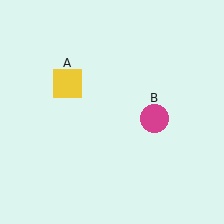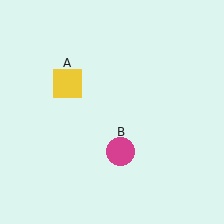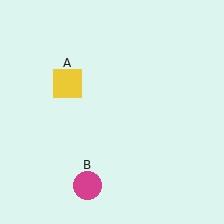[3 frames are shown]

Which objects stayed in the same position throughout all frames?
Yellow square (object A) remained stationary.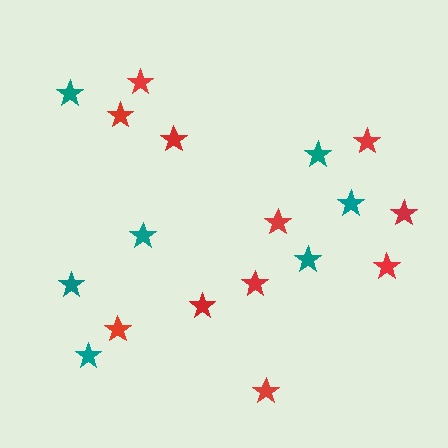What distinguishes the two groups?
There are 2 groups: one group of red stars (11) and one group of teal stars (7).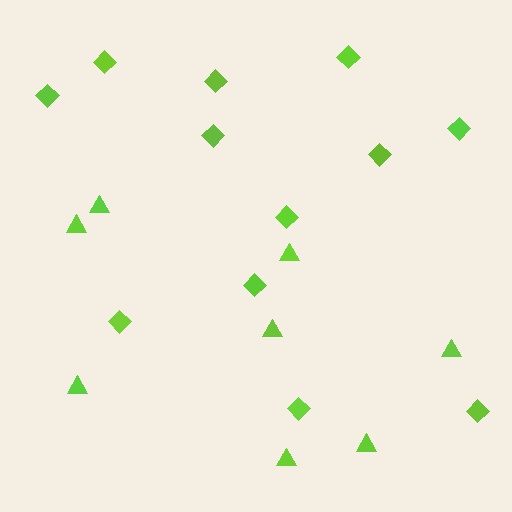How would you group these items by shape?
There are 2 groups: one group of diamonds (12) and one group of triangles (8).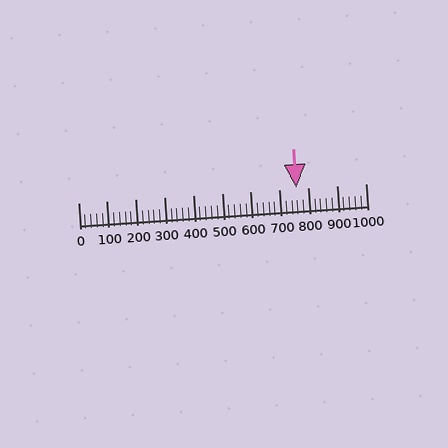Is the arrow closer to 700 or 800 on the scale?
The arrow is closer to 800.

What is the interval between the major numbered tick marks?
The major tick marks are spaced 100 units apart.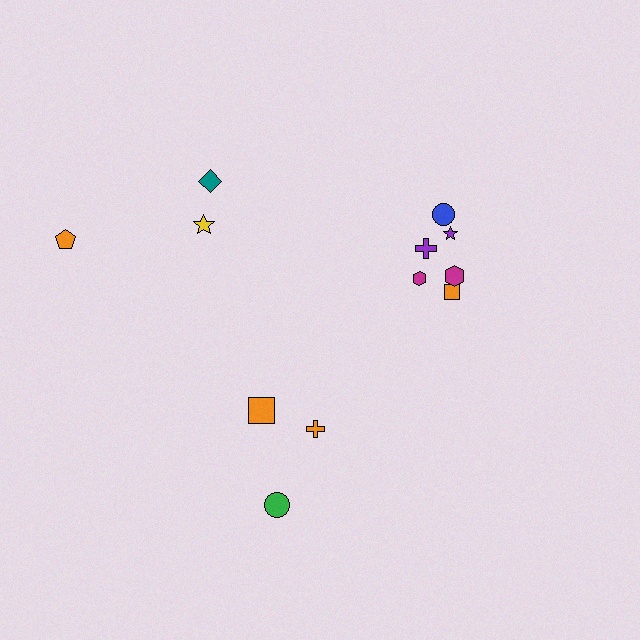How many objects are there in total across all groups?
There are 12 objects.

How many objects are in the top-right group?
There are 6 objects.